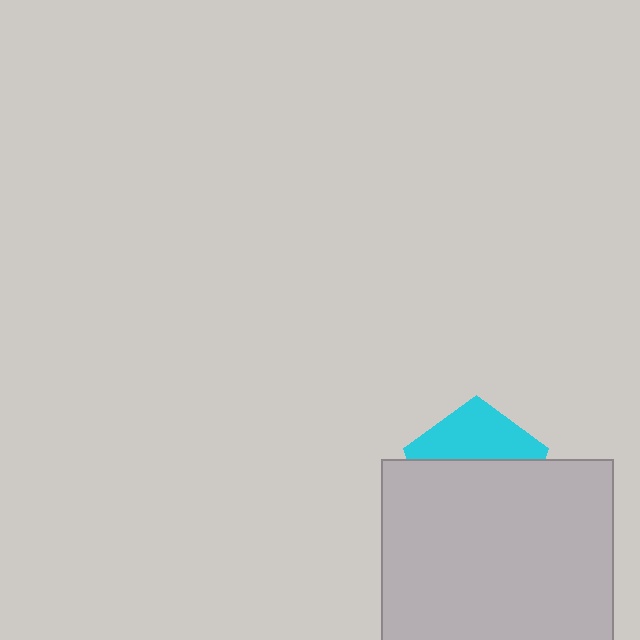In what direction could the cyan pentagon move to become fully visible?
The cyan pentagon could move up. That would shift it out from behind the light gray square entirely.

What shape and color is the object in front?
The object in front is a light gray square.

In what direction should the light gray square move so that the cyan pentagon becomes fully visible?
The light gray square should move down. That is the shortest direction to clear the overlap and leave the cyan pentagon fully visible.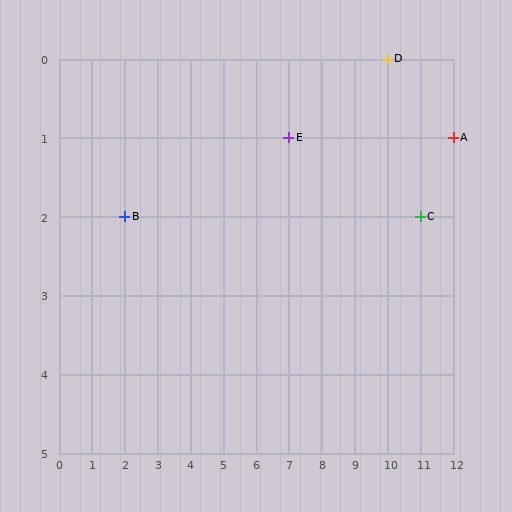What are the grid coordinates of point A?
Point A is at grid coordinates (12, 1).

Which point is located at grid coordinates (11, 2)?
Point C is at (11, 2).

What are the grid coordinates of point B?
Point B is at grid coordinates (2, 2).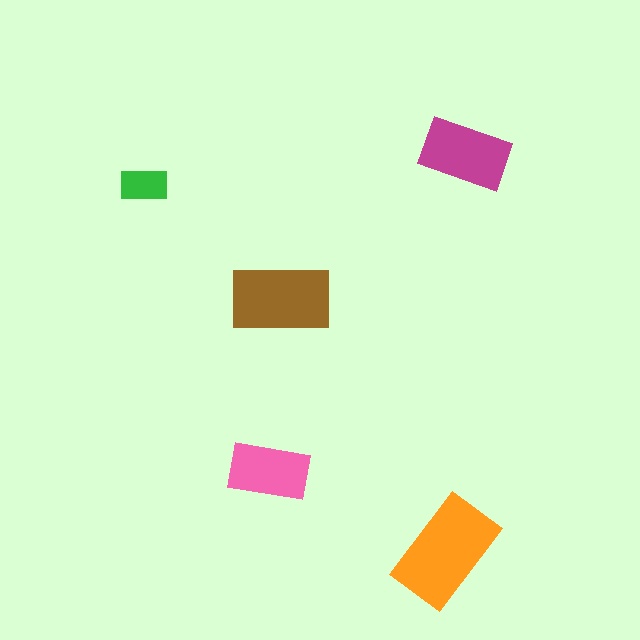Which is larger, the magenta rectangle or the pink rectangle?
The magenta one.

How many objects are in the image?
There are 5 objects in the image.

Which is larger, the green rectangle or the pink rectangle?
The pink one.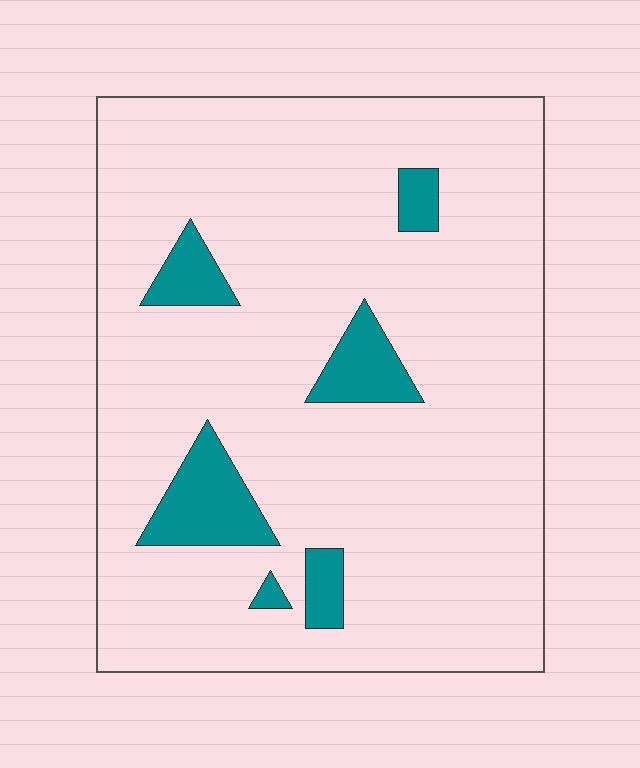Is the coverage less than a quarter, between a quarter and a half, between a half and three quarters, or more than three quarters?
Less than a quarter.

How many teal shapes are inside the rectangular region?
6.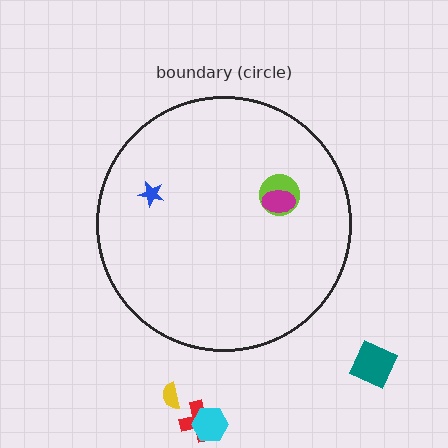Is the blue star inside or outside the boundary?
Inside.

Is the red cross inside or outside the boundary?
Outside.